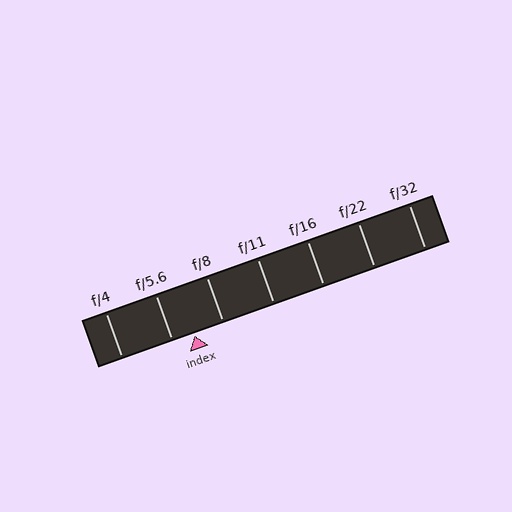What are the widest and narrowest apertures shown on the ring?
The widest aperture shown is f/4 and the narrowest is f/32.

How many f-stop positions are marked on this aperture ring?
There are 7 f-stop positions marked.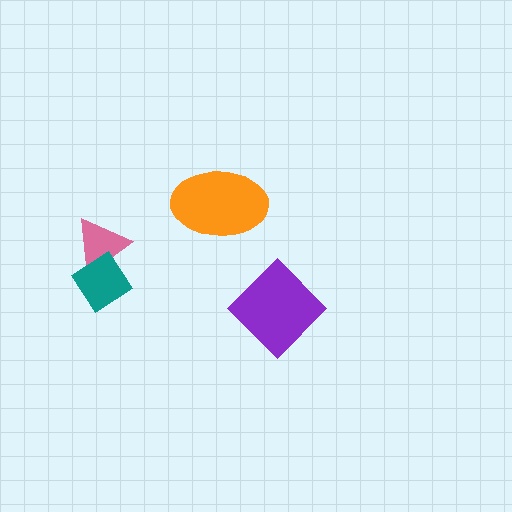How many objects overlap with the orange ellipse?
0 objects overlap with the orange ellipse.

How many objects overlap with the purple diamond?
0 objects overlap with the purple diamond.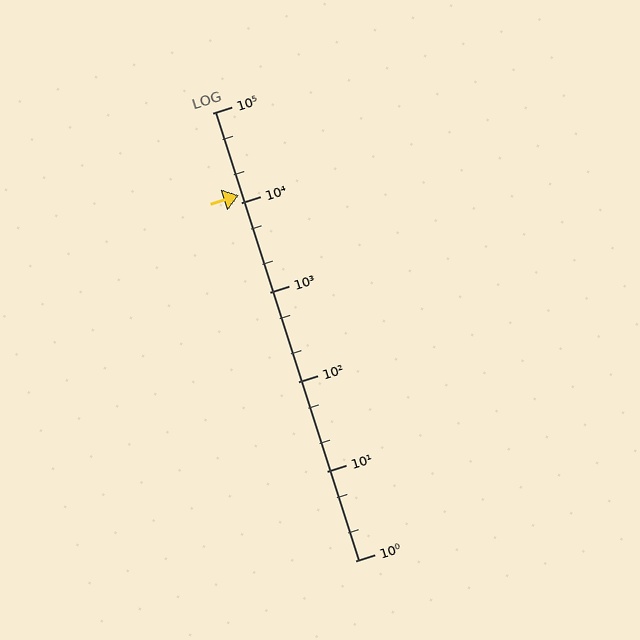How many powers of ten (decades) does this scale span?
The scale spans 5 decades, from 1 to 100000.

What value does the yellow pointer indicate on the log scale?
The pointer indicates approximately 12000.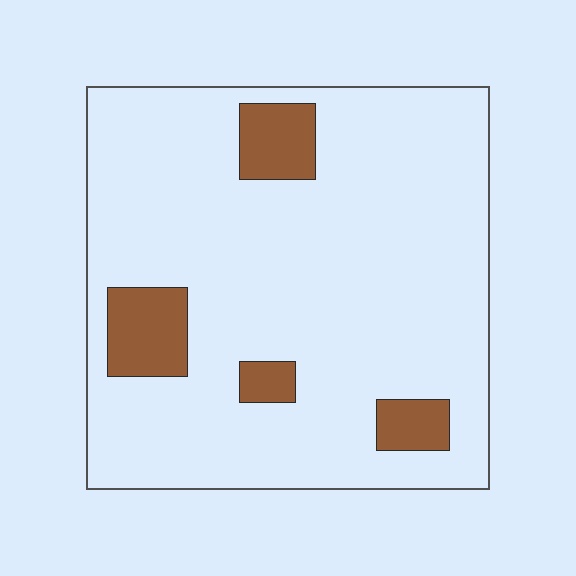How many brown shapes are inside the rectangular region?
4.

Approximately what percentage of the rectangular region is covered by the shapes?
Approximately 10%.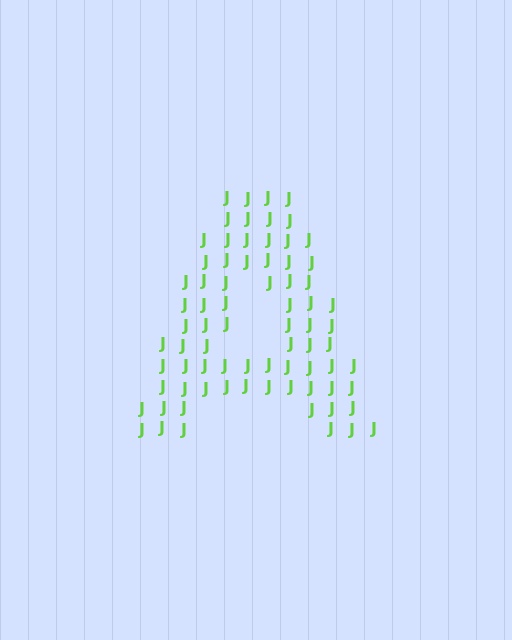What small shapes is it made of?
It is made of small letter J's.